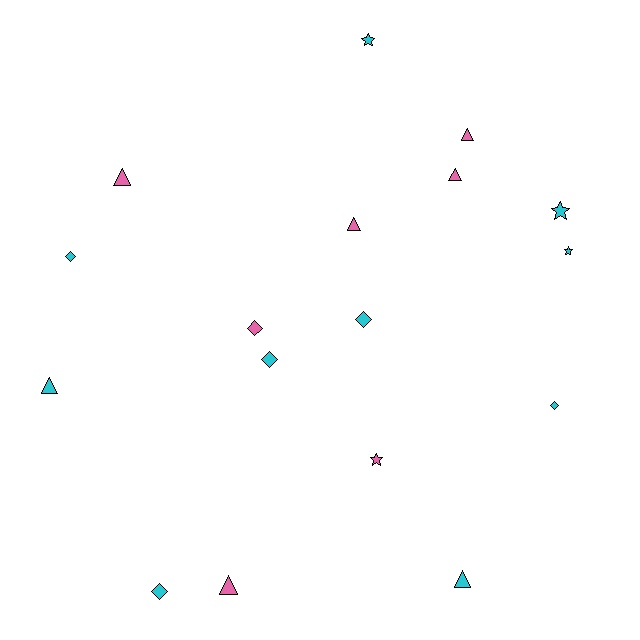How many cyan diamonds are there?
There are 5 cyan diamonds.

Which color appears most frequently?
Cyan, with 10 objects.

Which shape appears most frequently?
Triangle, with 7 objects.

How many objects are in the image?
There are 17 objects.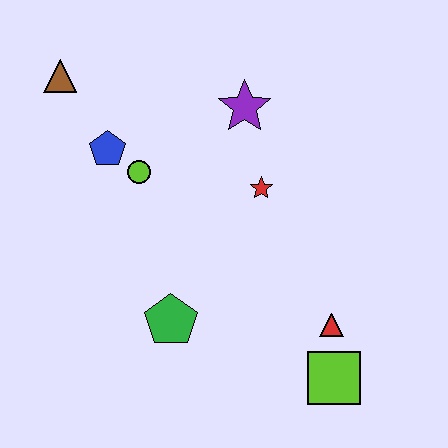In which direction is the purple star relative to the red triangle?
The purple star is above the red triangle.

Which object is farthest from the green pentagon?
The brown triangle is farthest from the green pentagon.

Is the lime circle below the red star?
No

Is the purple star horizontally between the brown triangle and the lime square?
Yes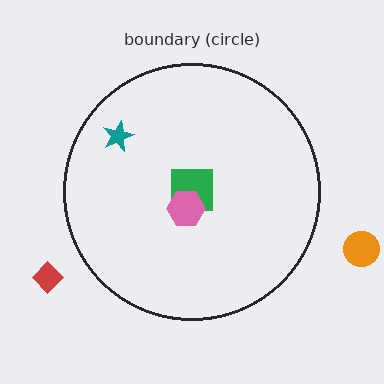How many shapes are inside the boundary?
3 inside, 2 outside.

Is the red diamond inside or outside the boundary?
Outside.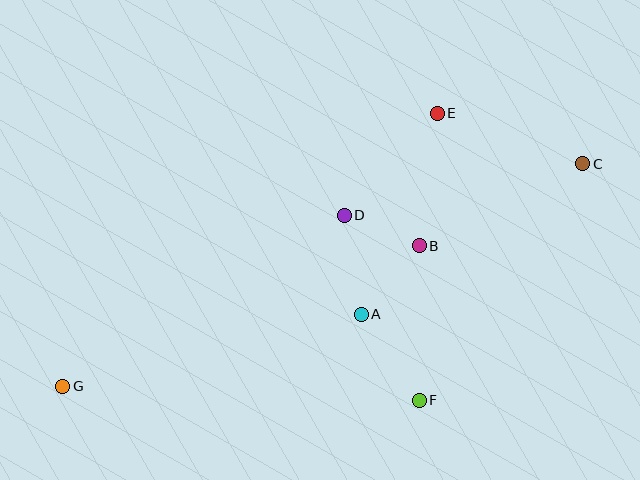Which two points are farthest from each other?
Points C and G are farthest from each other.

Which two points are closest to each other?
Points B and D are closest to each other.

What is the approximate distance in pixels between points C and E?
The distance between C and E is approximately 154 pixels.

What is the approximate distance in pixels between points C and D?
The distance between C and D is approximately 244 pixels.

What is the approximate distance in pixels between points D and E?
The distance between D and E is approximately 138 pixels.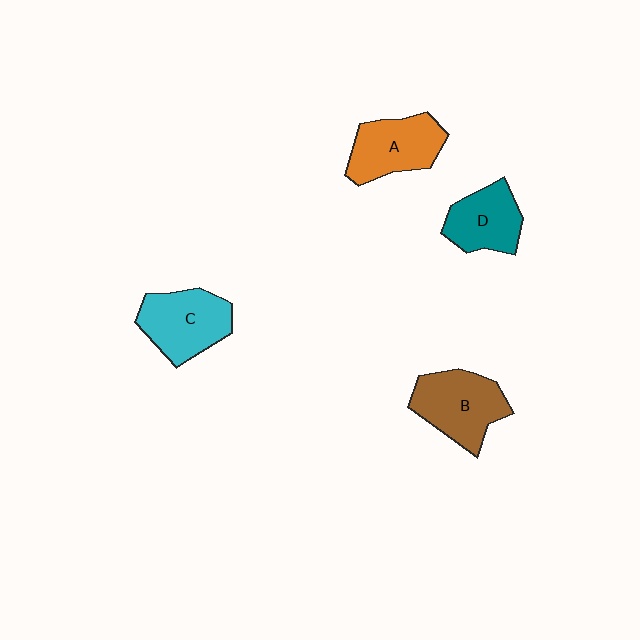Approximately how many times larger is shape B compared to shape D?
Approximately 1.3 times.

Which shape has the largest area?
Shape B (brown).